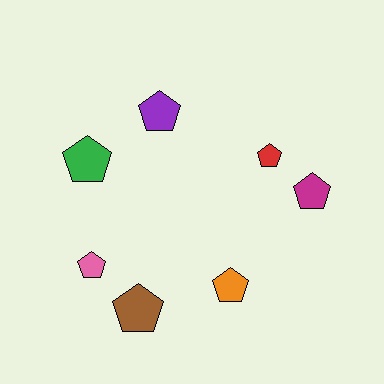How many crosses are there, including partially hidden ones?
There are no crosses.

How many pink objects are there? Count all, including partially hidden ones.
There is 1 pink object.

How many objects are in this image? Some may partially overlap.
There are 7 objects.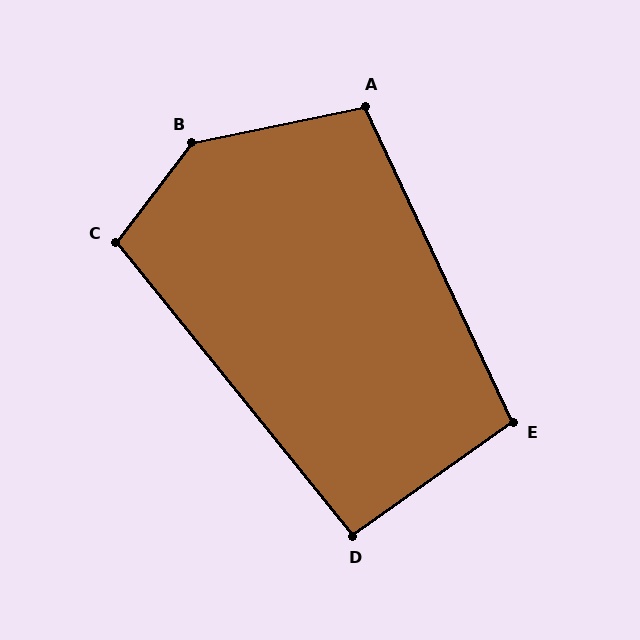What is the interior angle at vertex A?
Approximately 103 degrees (obtuse).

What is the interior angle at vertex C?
Approximately 104 degrees (obtuse).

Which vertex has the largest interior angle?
B, at approximately 139 degrees.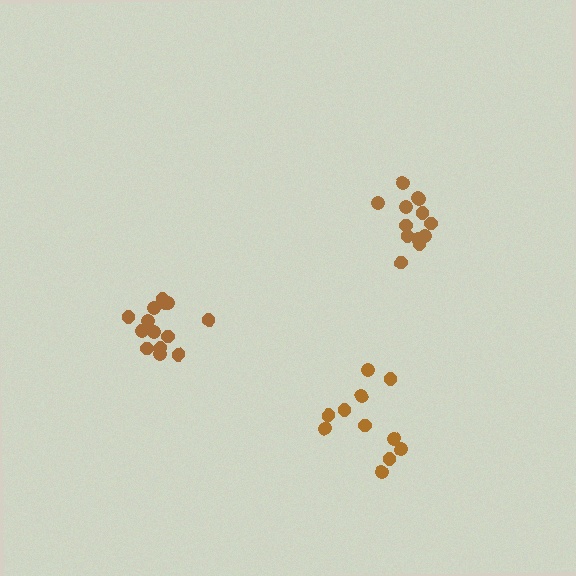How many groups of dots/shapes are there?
There are 3 groups.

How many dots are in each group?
Group 1: 13 dots, Group 2: 11 dots, Group 3: 14 dots (38 total).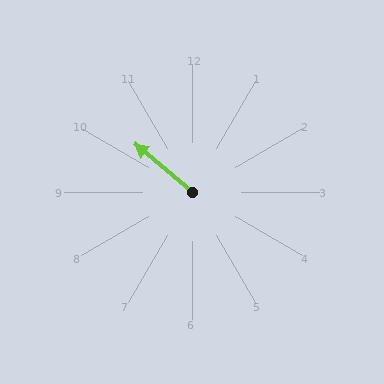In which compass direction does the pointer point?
Northwest.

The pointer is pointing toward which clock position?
Roughly 10 o'clock.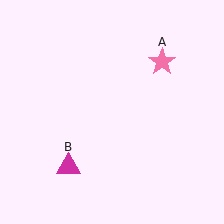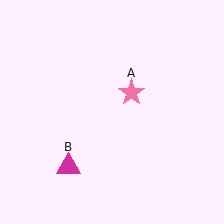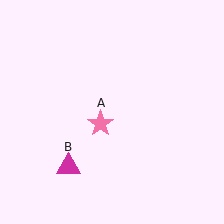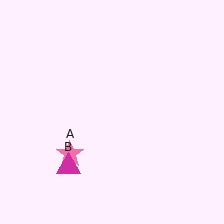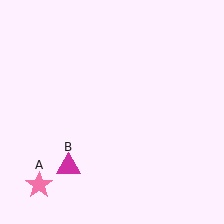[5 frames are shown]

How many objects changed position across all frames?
1 object changed position: pink star (object A).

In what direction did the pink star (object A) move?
The pink star (object A) moved down and to the left.